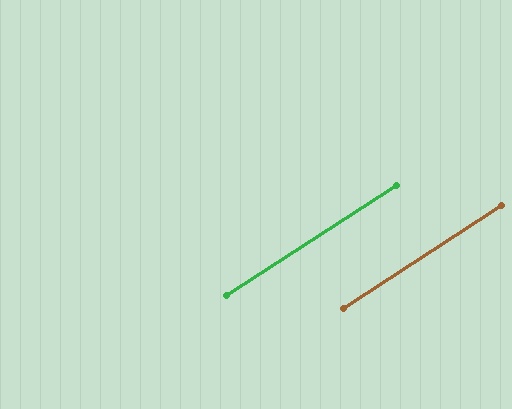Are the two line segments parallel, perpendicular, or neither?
Parallel — their directions differ by only 0.3°.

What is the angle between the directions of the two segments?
Approximately 0 degrees.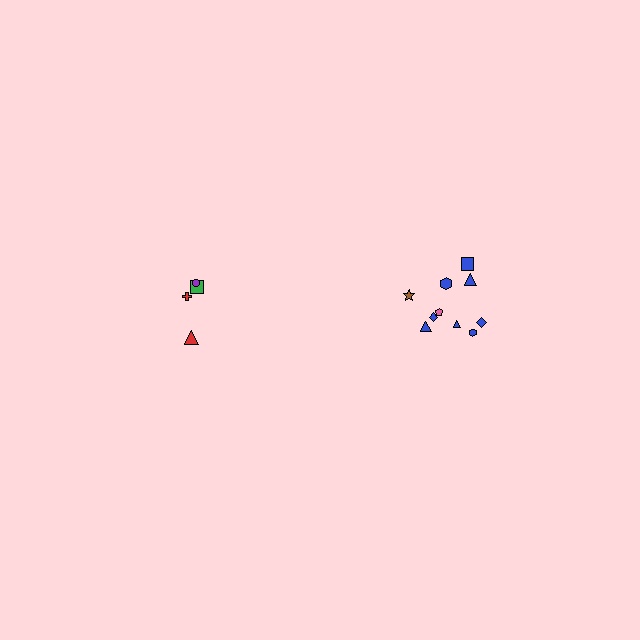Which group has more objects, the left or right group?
The right group.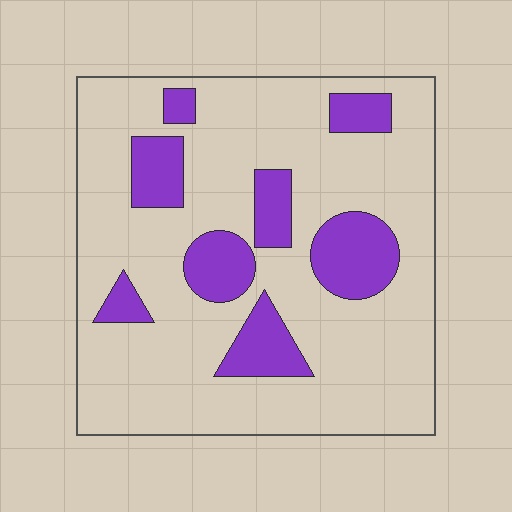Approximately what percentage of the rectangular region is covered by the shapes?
Approximately 20%.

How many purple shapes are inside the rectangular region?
8.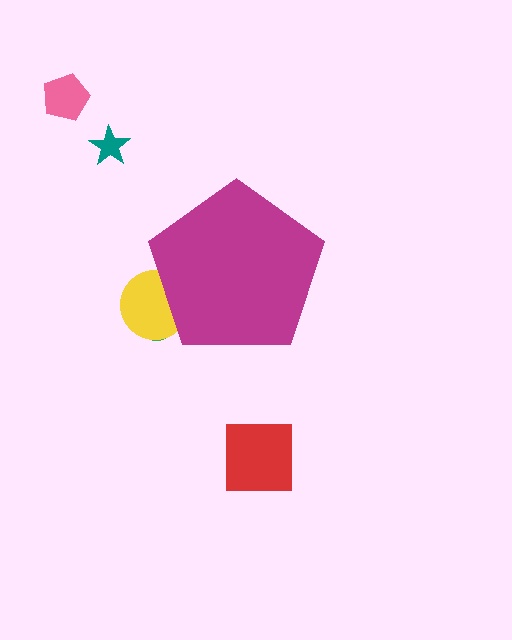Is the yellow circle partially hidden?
Yes, the yellow circle is partially hidden behind the magenta pentagon.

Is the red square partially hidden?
No, the red square is fully visible.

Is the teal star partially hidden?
No, the teal star is fully visible.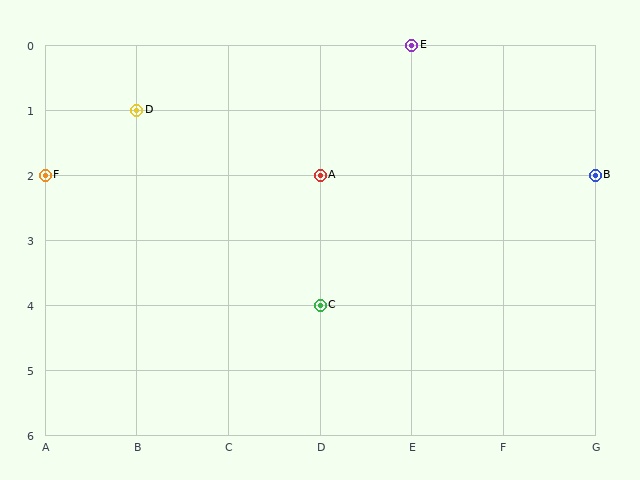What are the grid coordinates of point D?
Point D is at grid coordinates (B, 1).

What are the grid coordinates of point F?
Point F is at grid coordinates (A, 2).